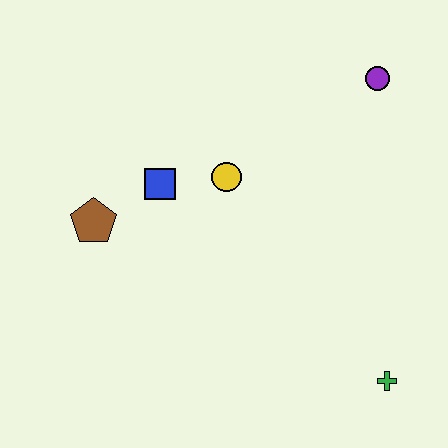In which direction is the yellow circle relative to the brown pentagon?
The yellow circle is to the right of the brown pentagon.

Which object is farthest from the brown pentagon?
The green cross is farthest from the brown pentagon.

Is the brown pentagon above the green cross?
Yes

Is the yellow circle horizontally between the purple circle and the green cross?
No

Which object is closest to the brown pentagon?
The blue square is closest to the brown pentagon.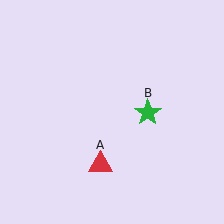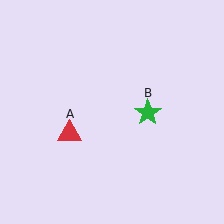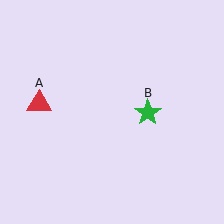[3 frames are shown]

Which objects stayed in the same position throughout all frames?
Green star (object B) remained stationary.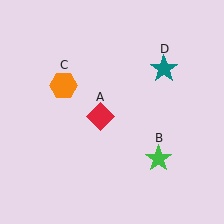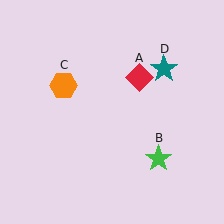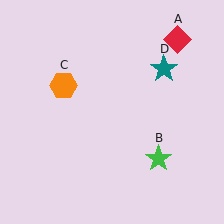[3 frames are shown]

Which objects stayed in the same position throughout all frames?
Green star (object B) and orange hexagon (object C) and teal star (object D) remained stationary.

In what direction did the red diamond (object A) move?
The red diamond (object A) moved up and to the right.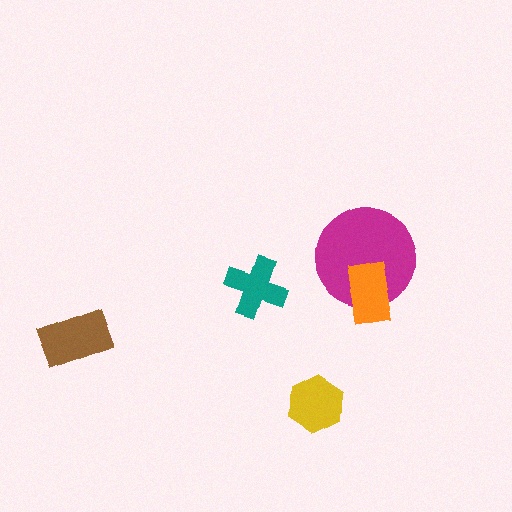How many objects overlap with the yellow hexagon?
0 objects overlap with the yellow hexagon.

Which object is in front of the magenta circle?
The orange rectangle is in front of the magenta circle.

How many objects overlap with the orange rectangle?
1 object overlaps with the orange rectangle.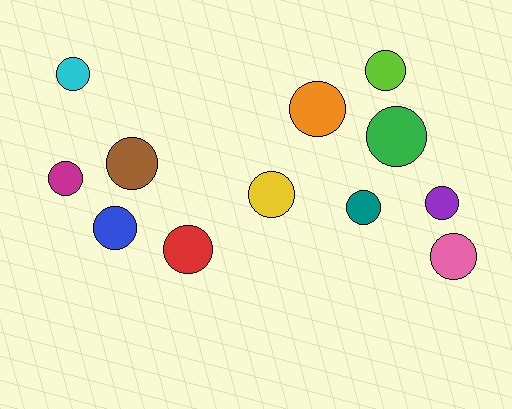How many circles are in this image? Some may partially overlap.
There are 12 circles.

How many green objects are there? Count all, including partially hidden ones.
There is 1 green object.